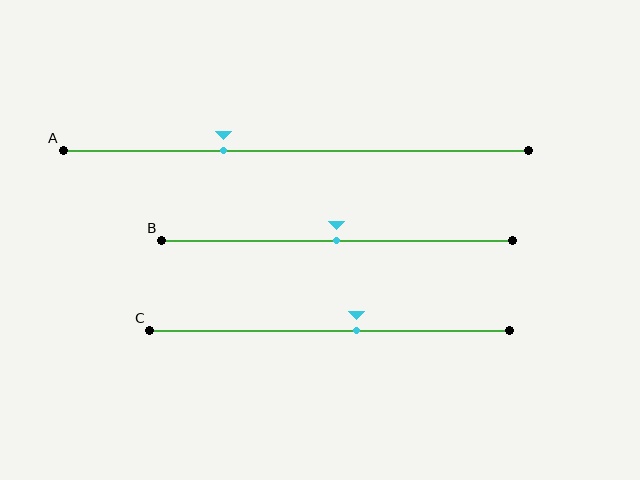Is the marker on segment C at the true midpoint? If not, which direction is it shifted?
No, the marker on segment C is shifted to the right by about 8% of the segment length.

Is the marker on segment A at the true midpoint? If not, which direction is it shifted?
No, the marker on segment A is shifted to the left by about 16% of the segment length.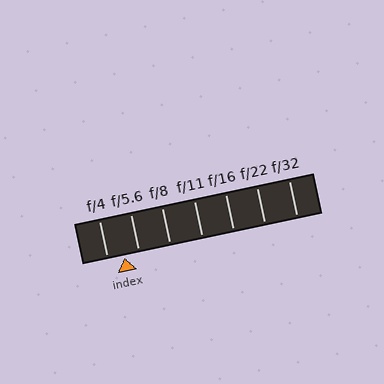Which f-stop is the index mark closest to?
The index mark is closest to f/5.6.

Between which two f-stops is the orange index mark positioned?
The index mark is between f/4 and f/5.6.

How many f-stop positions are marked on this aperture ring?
There are 7 f-stop positions marked.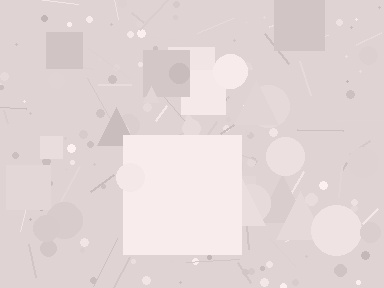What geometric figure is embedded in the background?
A square is embedded in the background.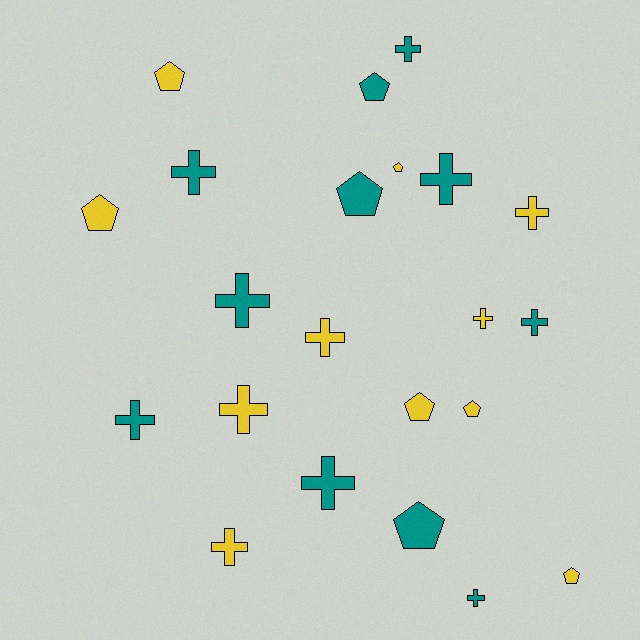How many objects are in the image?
There are 22 objects.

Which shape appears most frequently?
Cross, with 13 objects.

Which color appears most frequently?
Yellow, with 11 objects.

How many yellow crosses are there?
There are 5 yellow crosses.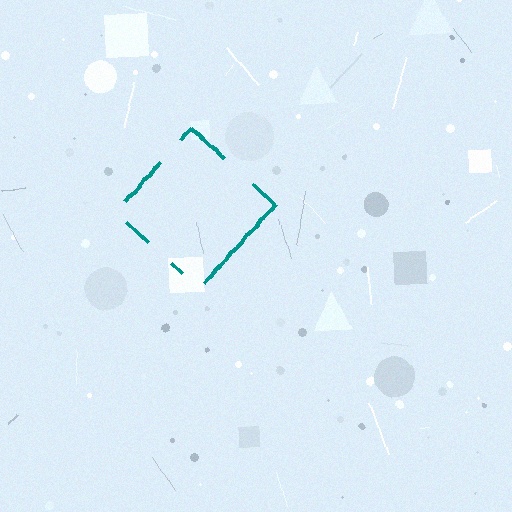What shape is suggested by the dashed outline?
The dashed outline suggests a diamond.